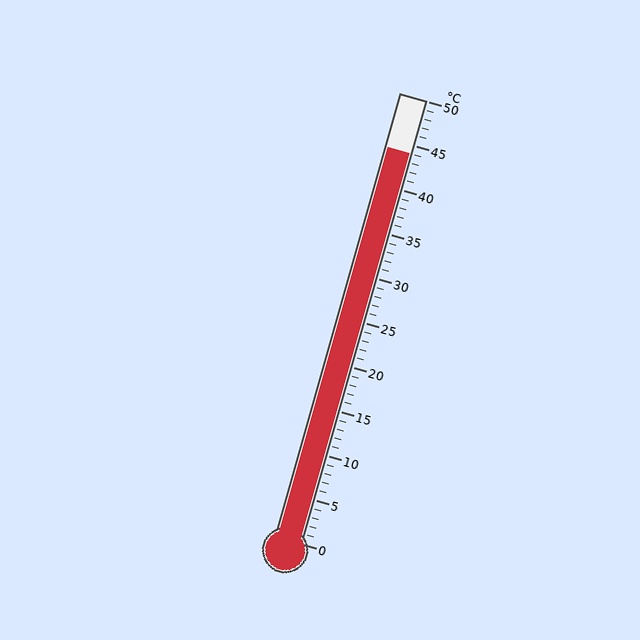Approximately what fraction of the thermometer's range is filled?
The thermometer is filled to approximately 90% of its range.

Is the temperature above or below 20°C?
The temperature is above 20°C.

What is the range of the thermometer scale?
The thermometer scale ranges from 0°C to 50°C.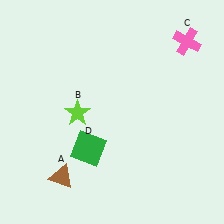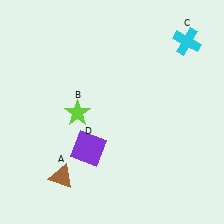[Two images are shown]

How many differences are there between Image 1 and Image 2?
There are 2 differences between the two images.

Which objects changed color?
C changed from pink to cyan. D changed from green to purple.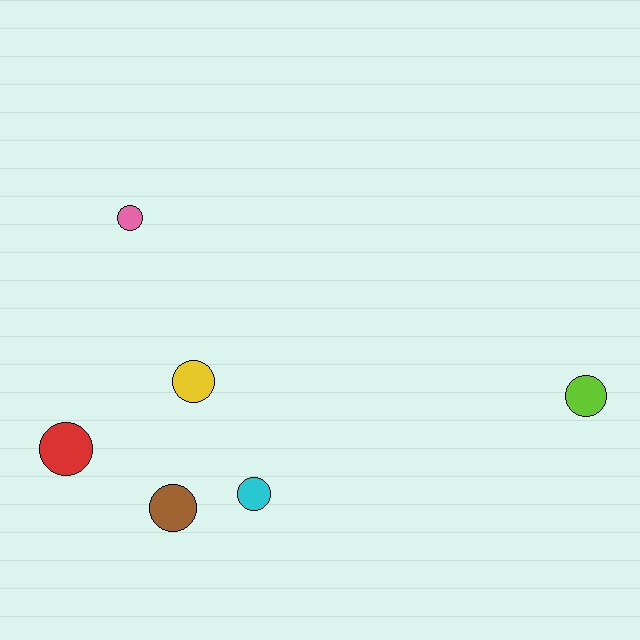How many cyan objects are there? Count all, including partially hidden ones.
There is 1 cyan object.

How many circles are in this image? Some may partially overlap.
There are 6 circles.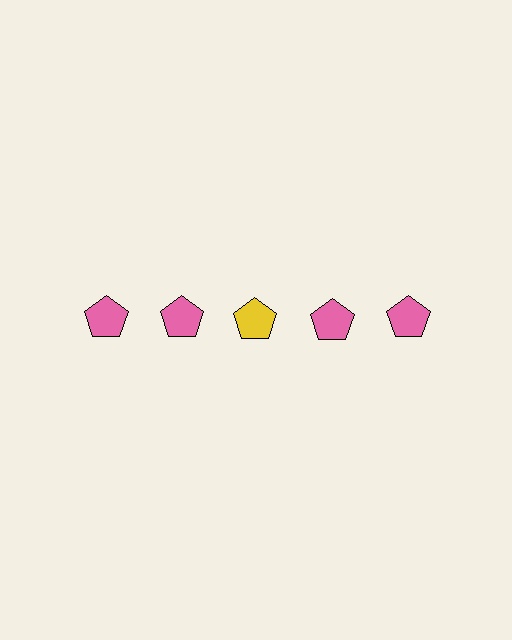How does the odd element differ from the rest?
It has a different color: yellow instead of pink.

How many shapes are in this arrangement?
There are 5 shapes arranged in a grid pattern.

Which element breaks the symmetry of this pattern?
The yellow pentagon in the top row, center column breaks the symmetry. All other shapes are pink pentagons.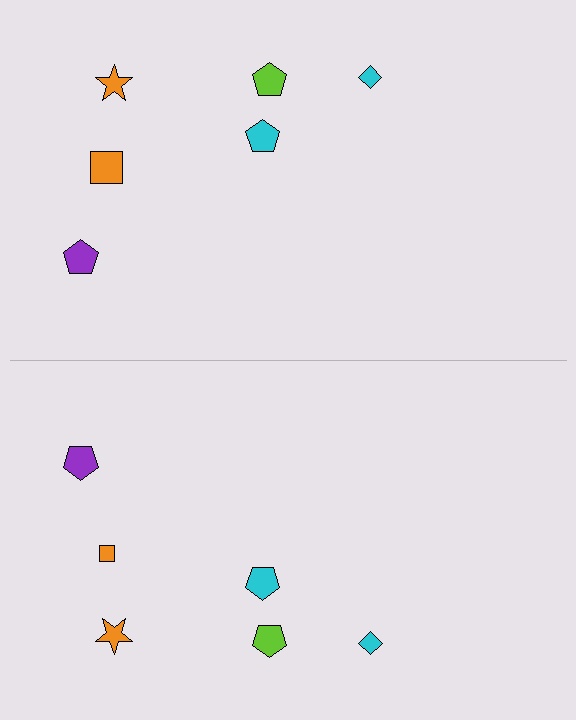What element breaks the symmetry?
The orange square on the bottom side has a different size than its mirror counterpart.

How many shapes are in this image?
There are 12 shapes in this image.